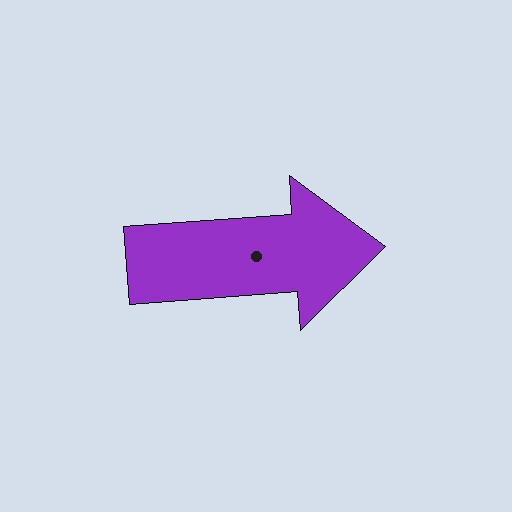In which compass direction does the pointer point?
East.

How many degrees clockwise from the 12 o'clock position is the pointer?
Approximately 86 degrees.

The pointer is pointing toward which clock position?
Roughly 3 o'clock.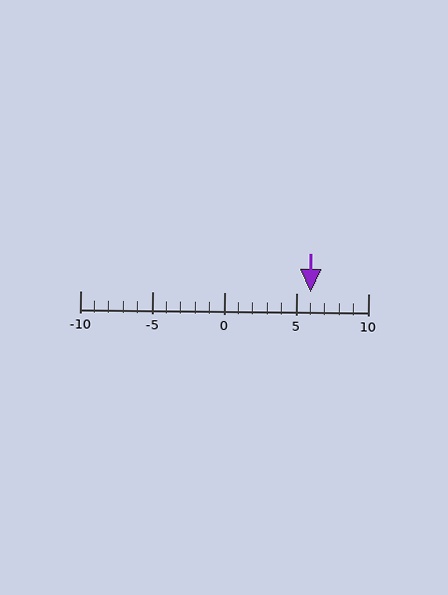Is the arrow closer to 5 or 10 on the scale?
The arrow is closer to 5.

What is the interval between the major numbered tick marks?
The major tick marks are spaced 5 units apart.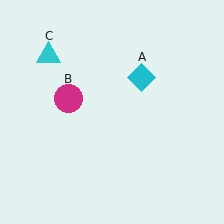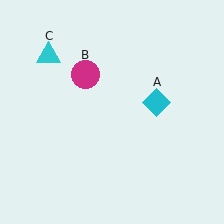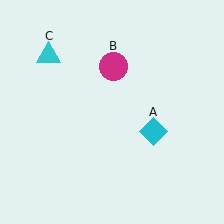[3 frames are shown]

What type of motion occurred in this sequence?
The cyan diamond (object A), magenta circle (object B) rotated clockwise around the center of the scene.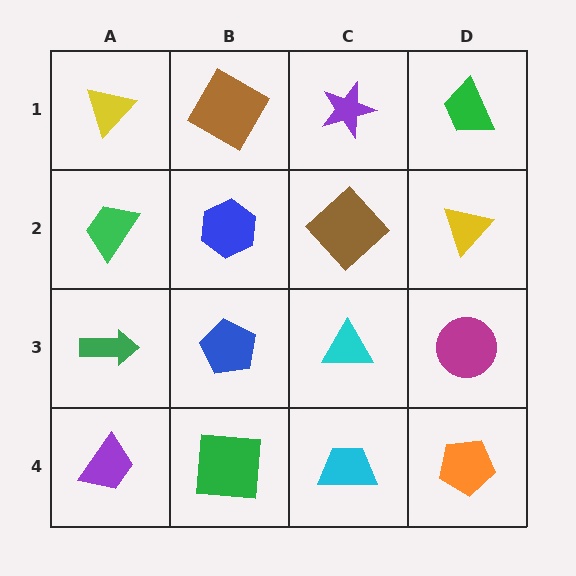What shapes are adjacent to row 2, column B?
A brown diamond (row 1, column B), a blue pentagon (row 3, column B), a green trapezoid (row 2, column A), a brown diamond (row 2, column C).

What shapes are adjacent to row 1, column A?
A green trapezoid (row 2, column A), a brown diamond (row 1, column B).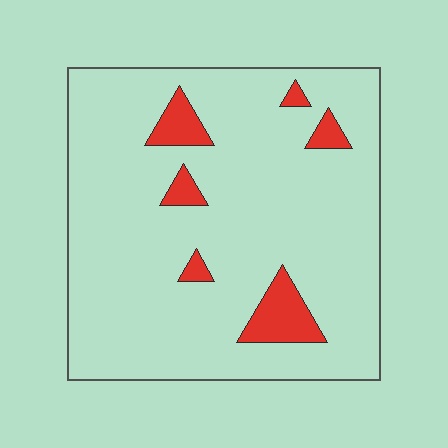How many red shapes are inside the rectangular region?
6.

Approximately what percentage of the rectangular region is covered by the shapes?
Approximately 10%.